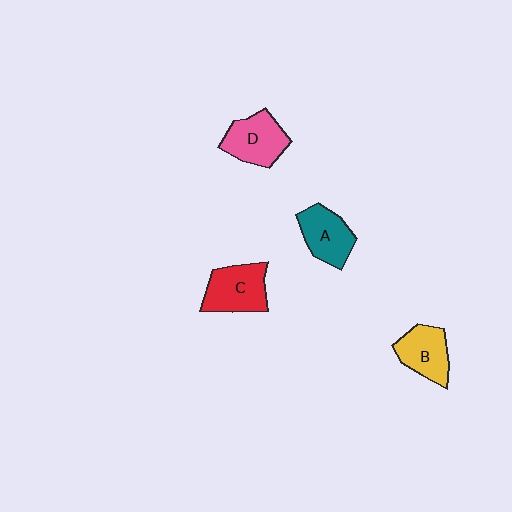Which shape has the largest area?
Shape C (red).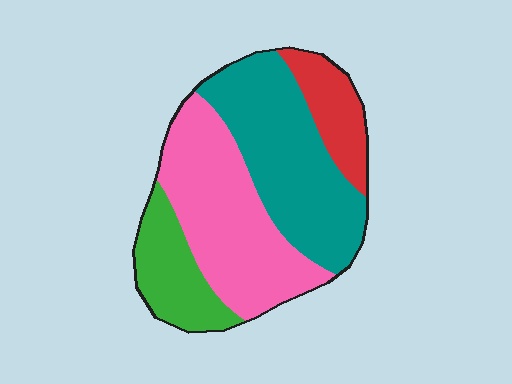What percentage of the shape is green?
Green takes up about one sixth (1/6) of the shape.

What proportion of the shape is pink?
Pink takes up about three eighths (3/8) of the shape.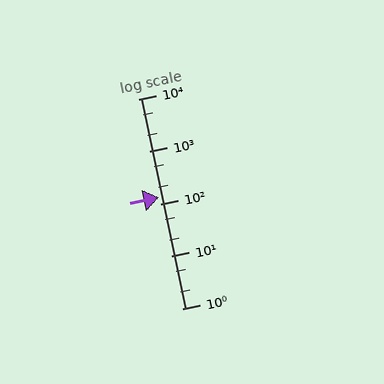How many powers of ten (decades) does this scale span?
The scale spans 4 decades, from 1 to 10000.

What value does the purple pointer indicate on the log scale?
The pointer indicates approximately 130.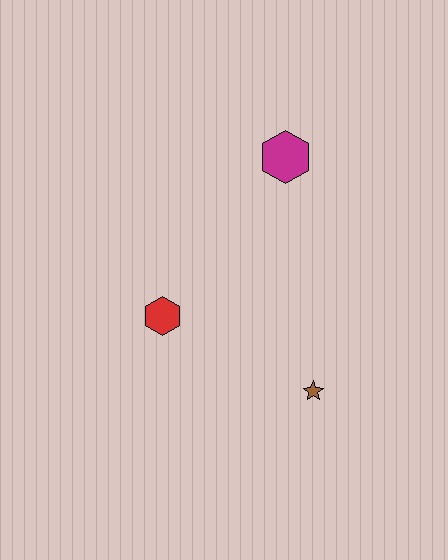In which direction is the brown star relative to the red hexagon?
The brown star is to the right of the red hexagon.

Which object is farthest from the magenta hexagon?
The brown star is farthest from the magenta hexagon.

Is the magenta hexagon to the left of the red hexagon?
No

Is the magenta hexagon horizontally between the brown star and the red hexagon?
Yes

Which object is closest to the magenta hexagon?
The red hexagon is closest to the magenta hexagon.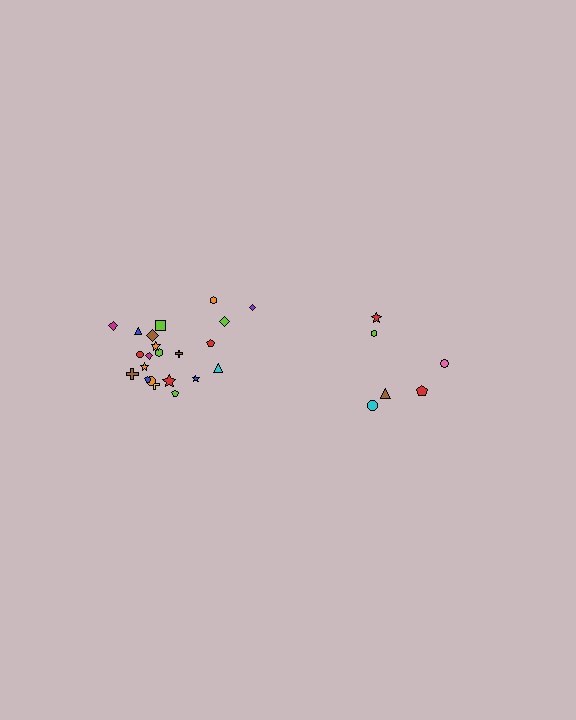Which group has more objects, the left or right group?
The left group.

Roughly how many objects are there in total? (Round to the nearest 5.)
Roughly 30 objects in total.